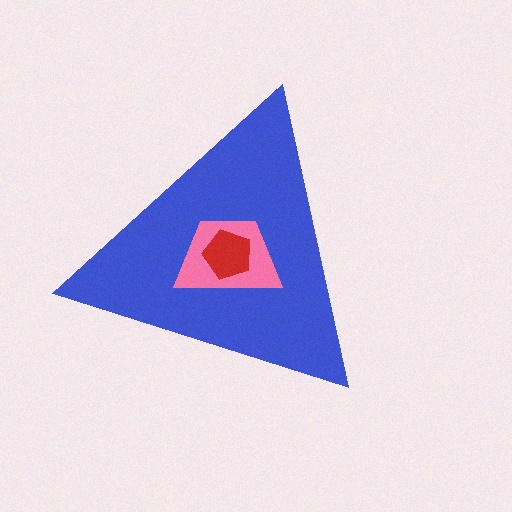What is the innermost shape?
The red pentagon.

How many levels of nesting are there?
3.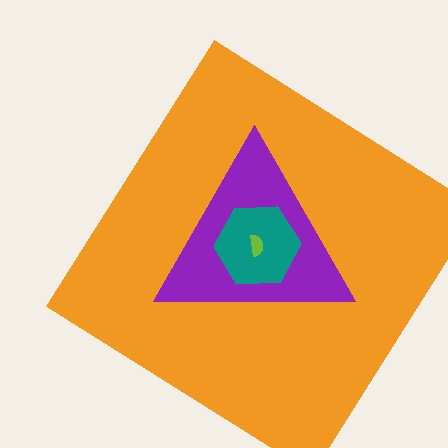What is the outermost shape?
The orange diamond.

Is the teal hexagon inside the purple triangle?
Yes.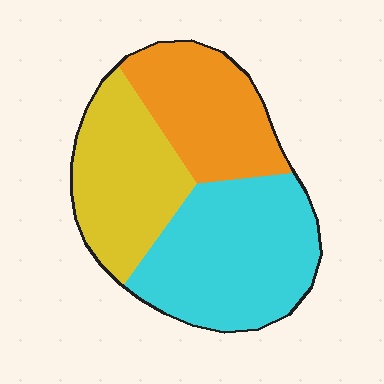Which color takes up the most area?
Cyan, at roughly 40%.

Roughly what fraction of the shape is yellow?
Yellow covers 30% of the shape.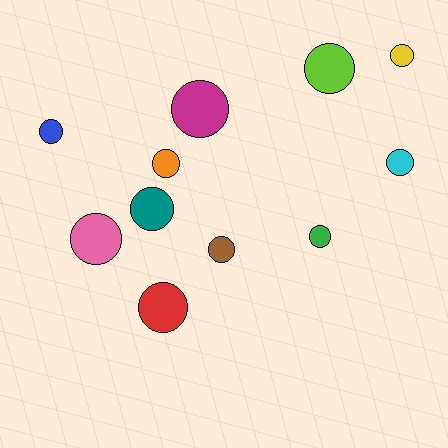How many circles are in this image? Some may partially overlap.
There are 11 circles.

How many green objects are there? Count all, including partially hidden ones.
There is 1 green object.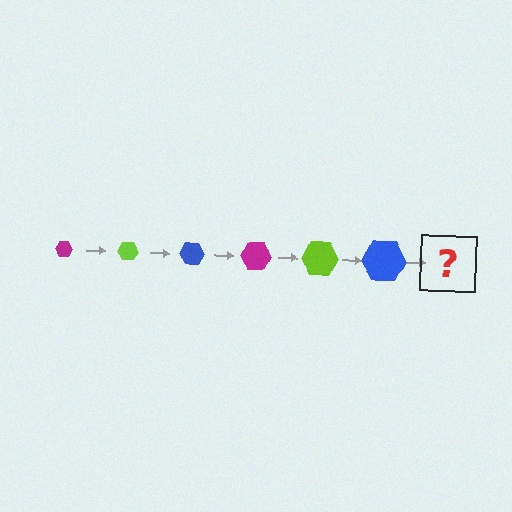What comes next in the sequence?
The next element should be a magenta hexagon, larger than the previous one.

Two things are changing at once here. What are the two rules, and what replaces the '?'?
The two rules are that the hexagon grows larger each step and the color cycles through magenta, lime, and blue. The '?' should be a magenta hexagon, larger than the previous one.